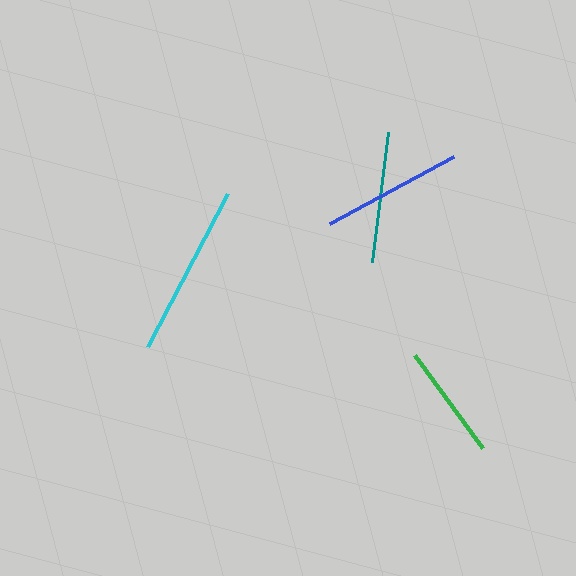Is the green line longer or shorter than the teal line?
The teal line is longer than the green line.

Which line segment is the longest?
The cyan line is the longest at approximately 173 pixels.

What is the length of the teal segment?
The teal segment is approximately 131 pixels long.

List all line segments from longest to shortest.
From longest to shortest: cyan, blue, teal, green.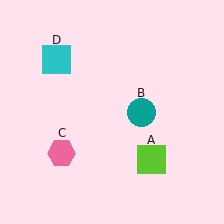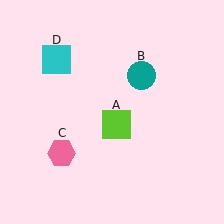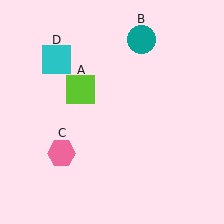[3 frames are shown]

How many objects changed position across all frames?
2 objects changed position: lime square (object A), teal circle (object B).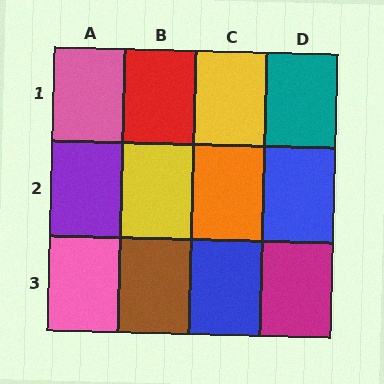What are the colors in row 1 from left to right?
Pink, red, yellow, teal.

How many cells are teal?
1 cell is teal.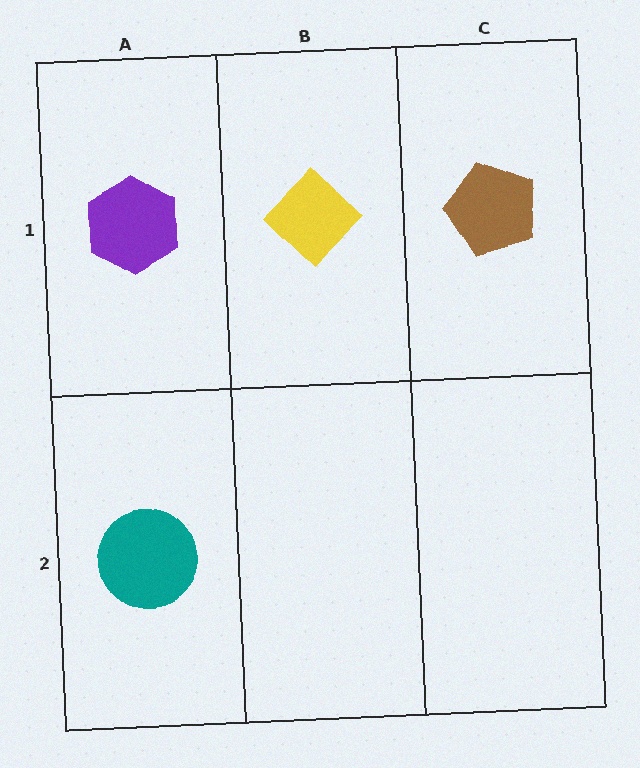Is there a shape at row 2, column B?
No, that cell is empty.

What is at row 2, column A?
A teal circle.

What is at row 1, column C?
A brown pentagon.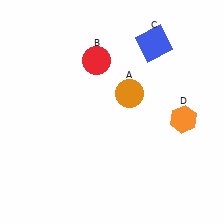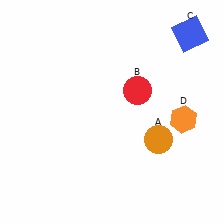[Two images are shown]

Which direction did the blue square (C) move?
The blue square (C) moved right.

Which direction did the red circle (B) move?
The red circle (B) moved right.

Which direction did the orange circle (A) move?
The orange circle (A) moved down.